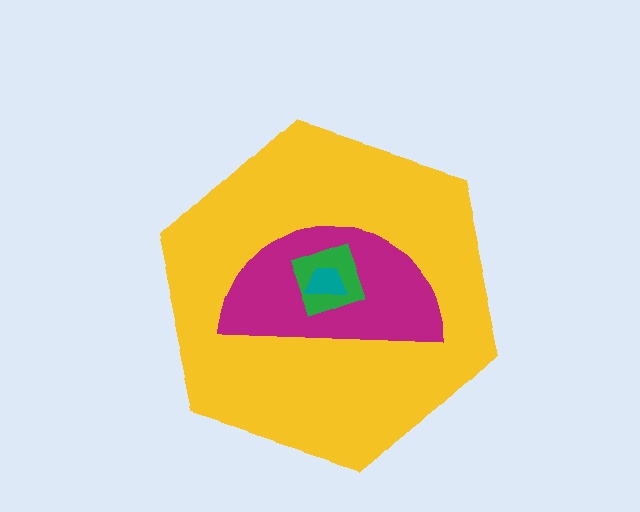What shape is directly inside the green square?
The teal trapezoid.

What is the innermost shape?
The teal trapezoid.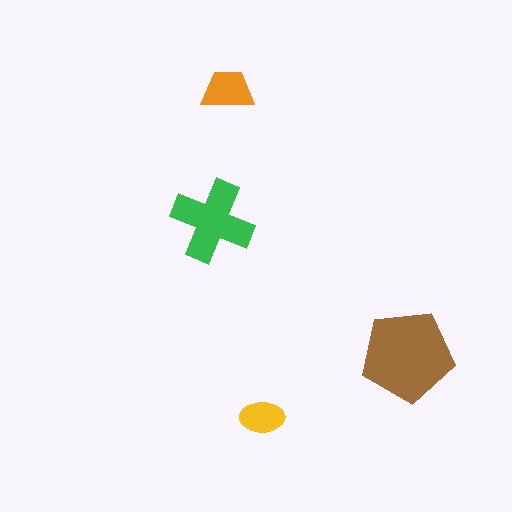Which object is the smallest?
The yellow ellipse.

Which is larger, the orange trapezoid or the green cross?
The green cross.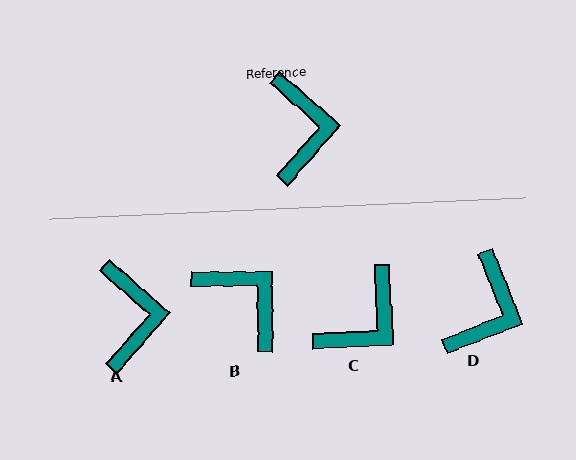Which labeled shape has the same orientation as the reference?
A.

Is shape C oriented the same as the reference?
No, it is off by about 46 degrees.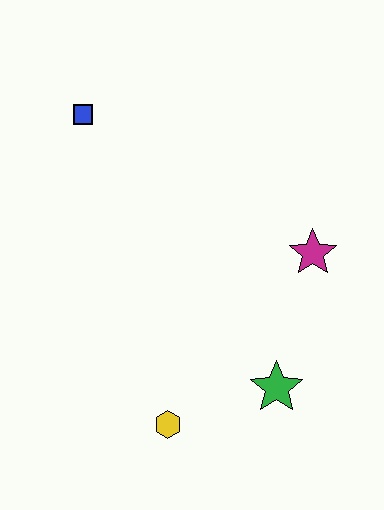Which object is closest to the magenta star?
The green star is closest to the magenta star.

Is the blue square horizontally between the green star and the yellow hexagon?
No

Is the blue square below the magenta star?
No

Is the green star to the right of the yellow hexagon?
Yes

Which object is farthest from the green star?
The blue square is farthest from the green star.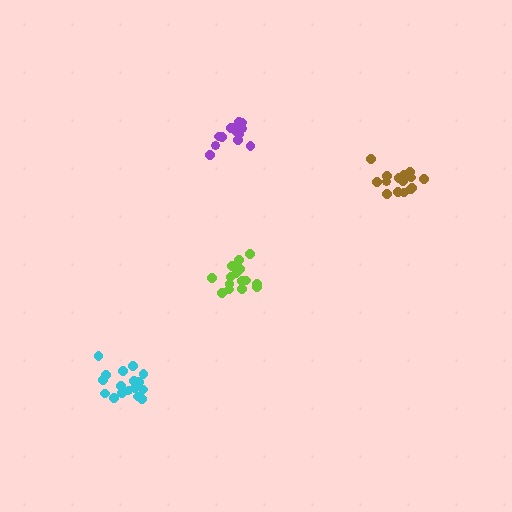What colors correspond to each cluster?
The clusters are colored: purple, cyan, brown, lime.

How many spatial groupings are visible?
There are 4 spatial groupings.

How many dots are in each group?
Group 1: 13 dots, Group 2: 18 dots, Group 3: 16 dots, Group 4: 15 dots (62 total).